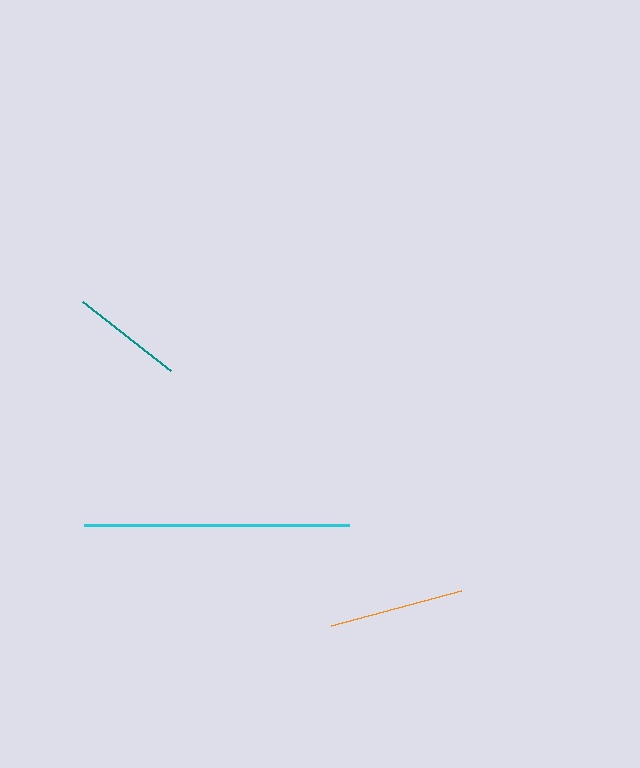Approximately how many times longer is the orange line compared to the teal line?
The orange line is approximately 1.2 times the length of the teal line.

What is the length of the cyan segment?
The cyan segment is approximately 265 pixels long.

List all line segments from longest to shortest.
From longest to shortest: cyan, orange, teal.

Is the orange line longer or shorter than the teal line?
The orange line is longer than the teal line.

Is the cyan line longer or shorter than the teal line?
The cyan line is longer than the teal line.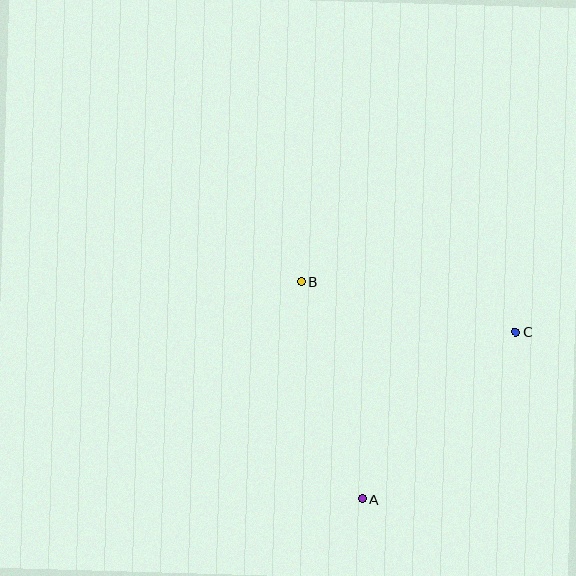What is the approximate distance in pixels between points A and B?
The distance between A and B is approximately 226 pixels.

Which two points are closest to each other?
Points B and C are closest to each other.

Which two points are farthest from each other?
Points A and C are farthest from each other.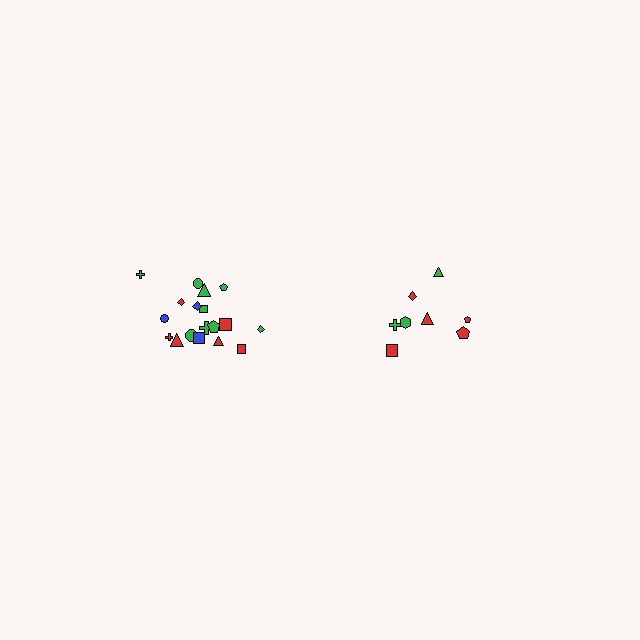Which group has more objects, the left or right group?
The left group.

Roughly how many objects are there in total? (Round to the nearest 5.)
Roughly 25 objects in total.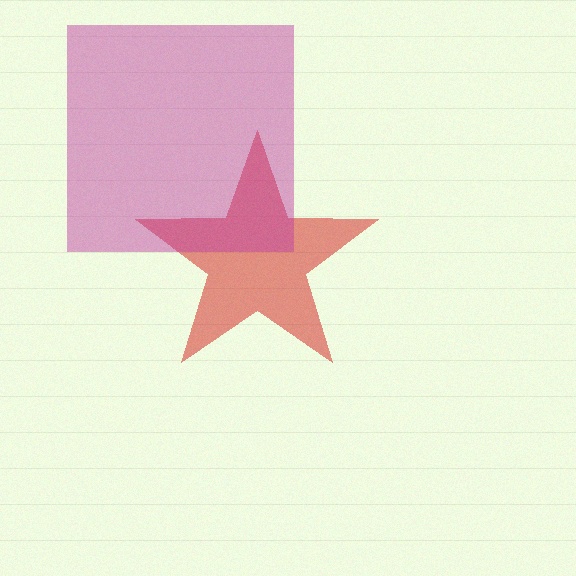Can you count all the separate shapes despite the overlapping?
Yes, there are 2 separate shapes.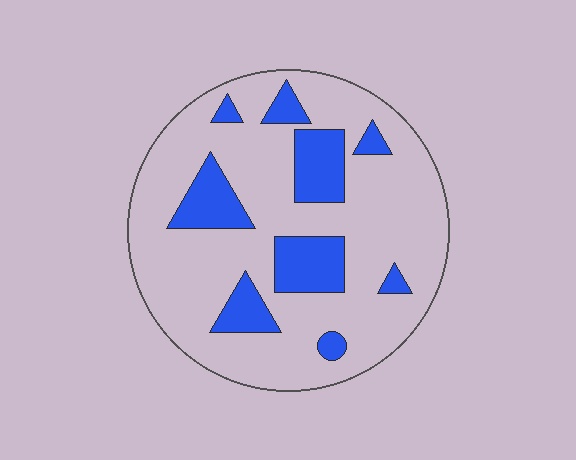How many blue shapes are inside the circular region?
9.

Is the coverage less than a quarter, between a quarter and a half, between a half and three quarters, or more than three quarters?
Less than a quarter.